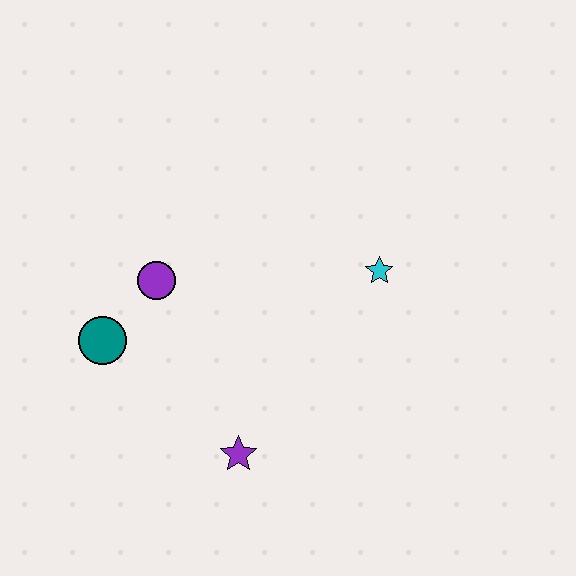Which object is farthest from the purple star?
The cyan star is farthest from the purple star.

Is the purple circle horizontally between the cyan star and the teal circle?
Yes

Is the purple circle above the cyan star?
No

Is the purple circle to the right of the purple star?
No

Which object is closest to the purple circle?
The teal circle is closest to the purple circle.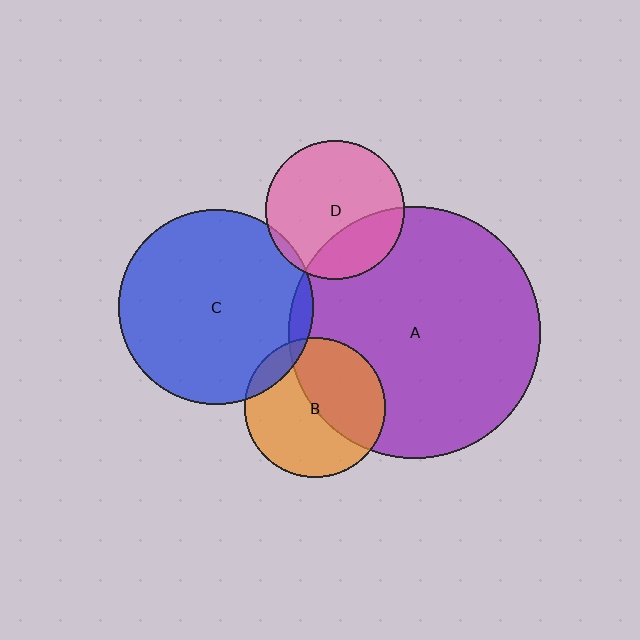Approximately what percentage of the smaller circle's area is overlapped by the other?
Approximately 45%.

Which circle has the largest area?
Circle A (purple).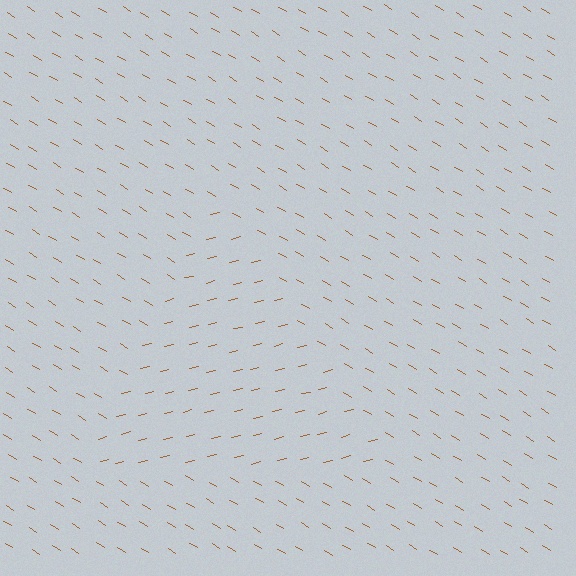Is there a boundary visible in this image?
Yes, there is a texture boundary formed by a change in line orientation.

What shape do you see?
I see a triangle.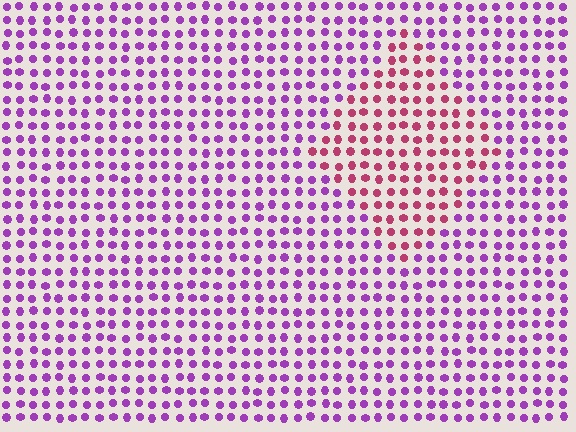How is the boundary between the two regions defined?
The boundary is defined purely by a slight shift in hue (about 49 degrees). Spacing, size, and orientation are identical on both sides.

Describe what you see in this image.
The image is filled with small purple elements in a uniform arrangement. A diamond-shaped region is visible where the elements are tinted to a slightly different hue, forming a subtle color boundary.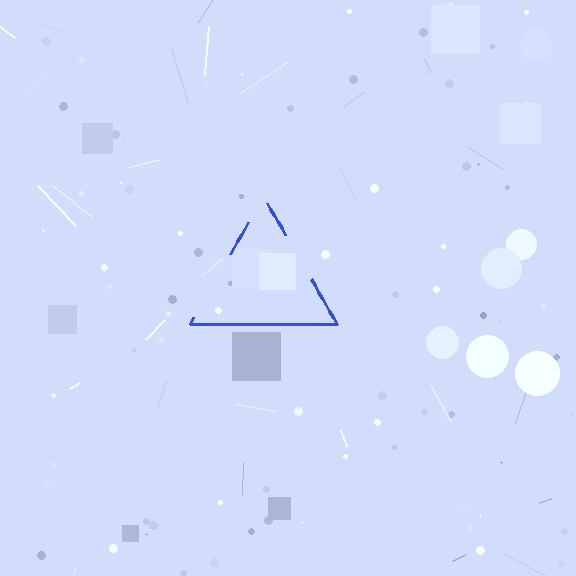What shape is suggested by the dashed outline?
The dashed outline suggests a triangle.